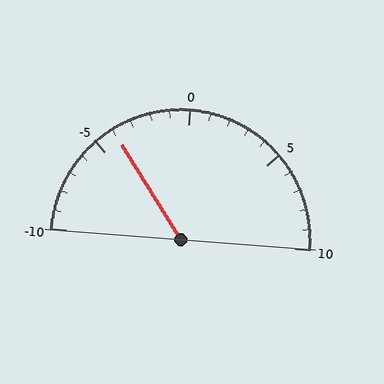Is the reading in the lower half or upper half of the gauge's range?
The reading is in the lower half of the range (-10 to 10).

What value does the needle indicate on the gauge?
The needle indicates approximately -4.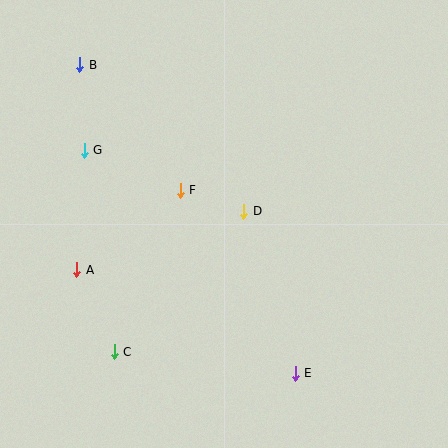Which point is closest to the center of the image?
Point D at (244, 211) is closest to the center.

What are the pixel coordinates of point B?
Point B is at (80, 65).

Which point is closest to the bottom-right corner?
Point E is closest to the bottom-right corner.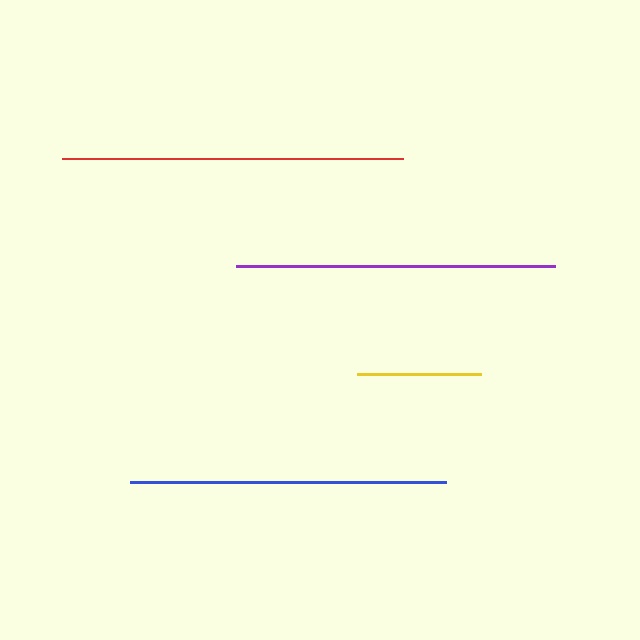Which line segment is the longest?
The red line is the longest at approximately 341 pixels.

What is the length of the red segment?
The red segment is approximately 341 pixels long.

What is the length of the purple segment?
The purple segment is approximately 319 pixels long.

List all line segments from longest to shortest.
From longest to shortest: red, purple, blue, yellow.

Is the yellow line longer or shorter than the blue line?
The blue line is longer than the yellow line.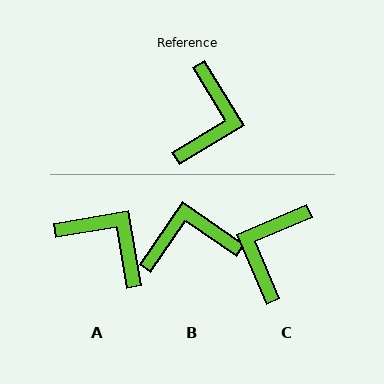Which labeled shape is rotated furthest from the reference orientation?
C, about 171 degrees away.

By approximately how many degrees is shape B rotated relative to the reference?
Approximately 114 degrees counter-clockwise.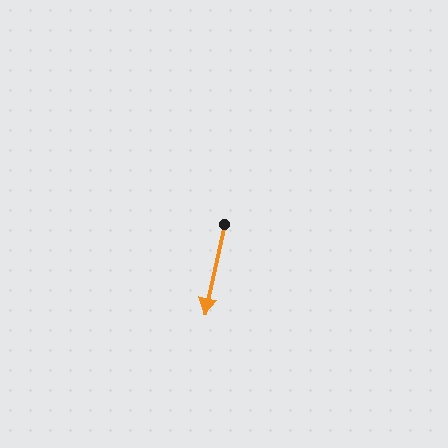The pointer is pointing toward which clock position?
Roughly 6 o'clock.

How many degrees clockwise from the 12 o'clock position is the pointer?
Approximately 192 degrees.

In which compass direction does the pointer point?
South.